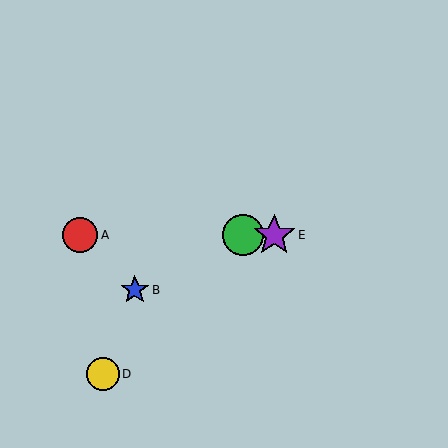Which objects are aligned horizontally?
Objects A, C, E are aligned horizontally.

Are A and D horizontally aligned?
No, A is at y≈235 and D is at y≈374.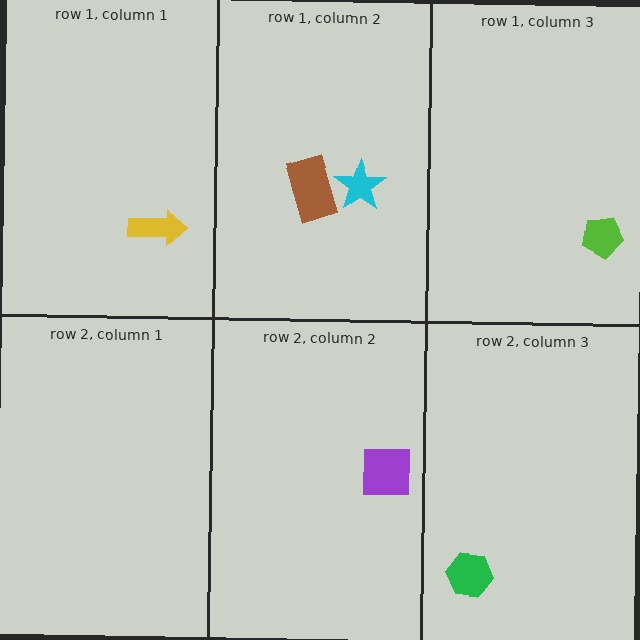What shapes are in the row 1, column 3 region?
The lime pentagon.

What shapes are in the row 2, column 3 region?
The green hexagon.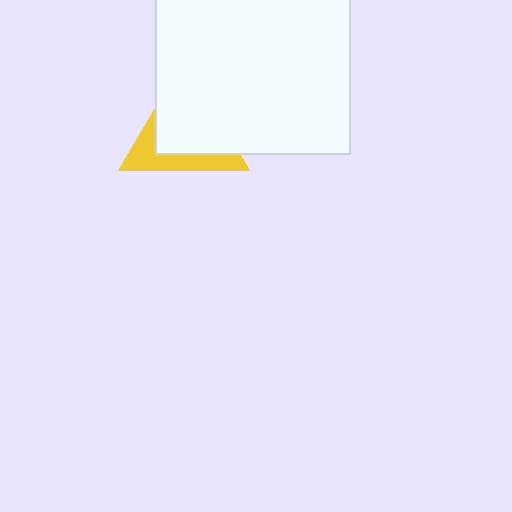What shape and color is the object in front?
The object in front is a white square.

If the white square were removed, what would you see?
You would see the complete yellow triangle.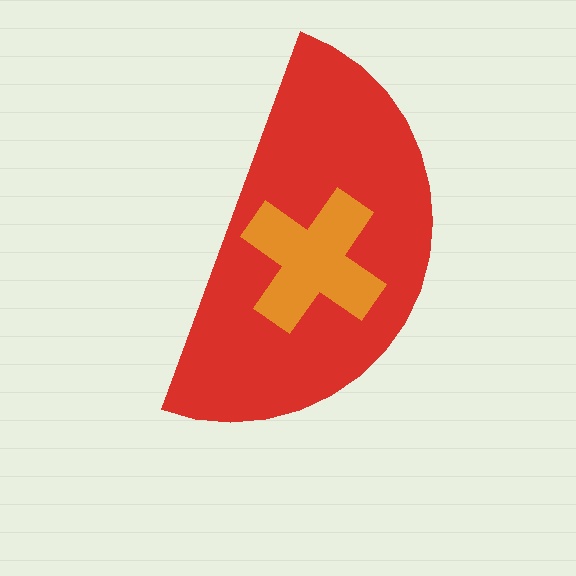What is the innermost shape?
The orange cross.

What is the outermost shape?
The red semicircle.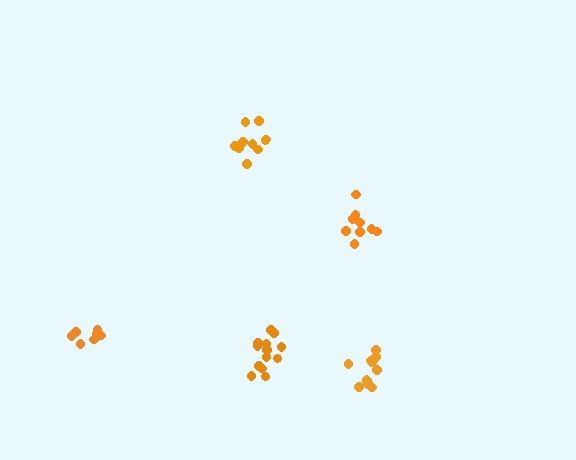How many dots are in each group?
Group 1: 13 dots, Group 2: 11 dots, Group 3: 10 dots, Group 4: 9 dots, Group 5: 7 dots (50 total).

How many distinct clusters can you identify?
There are 5 distinct clusters.